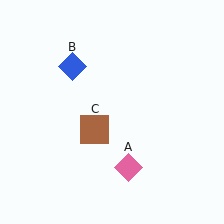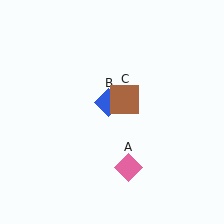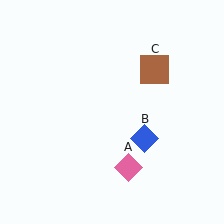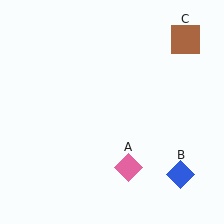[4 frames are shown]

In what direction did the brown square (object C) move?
The brown square (object C) moved up and to the right.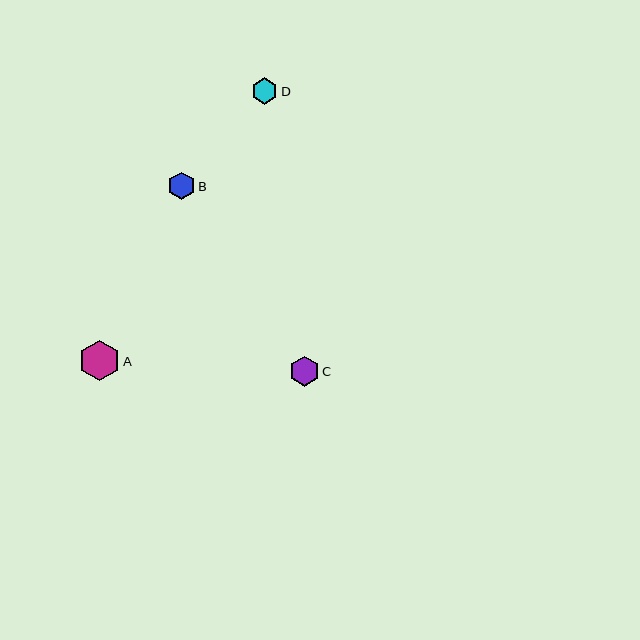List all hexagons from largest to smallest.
From largest to smallest: A, C, B, D.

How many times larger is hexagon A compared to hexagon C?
Hexagon A is approximately 1.3 times the size of hexagon C.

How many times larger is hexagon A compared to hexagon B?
Hexagon A is approximately 1.5 times the size of hexagon B.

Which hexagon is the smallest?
Hexagon D is the smallest with a size of approximately 26 pixels.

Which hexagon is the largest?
Hexagon A is the largest with a size of approximately 41 pixels.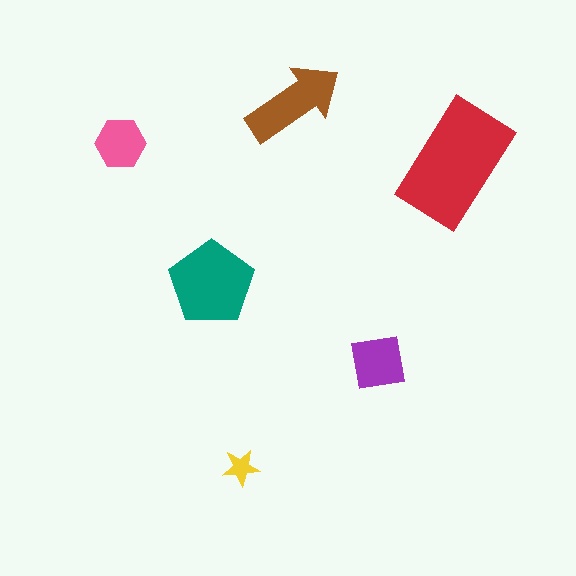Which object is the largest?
The red rectangle.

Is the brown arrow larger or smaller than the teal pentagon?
Smaller.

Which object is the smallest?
The yellow star.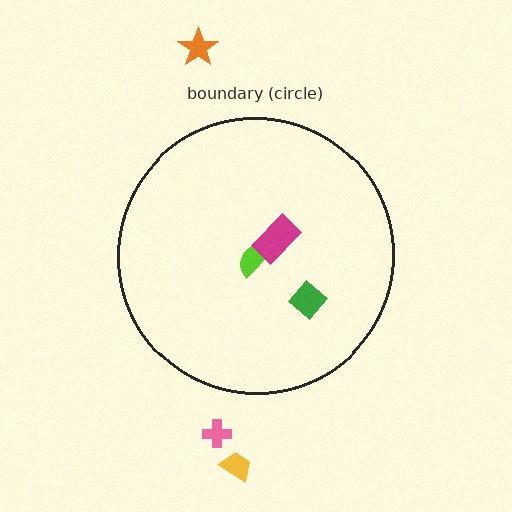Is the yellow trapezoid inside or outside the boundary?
Outside.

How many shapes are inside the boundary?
3 inside, 3 outside.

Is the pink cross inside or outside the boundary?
Outside.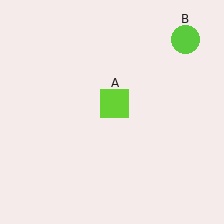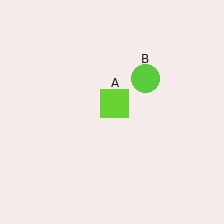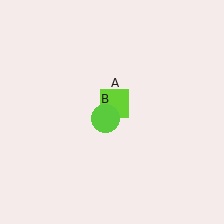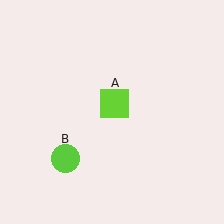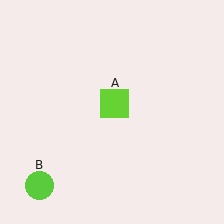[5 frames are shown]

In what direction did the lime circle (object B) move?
The lime circle (object B) moved down and to the left.